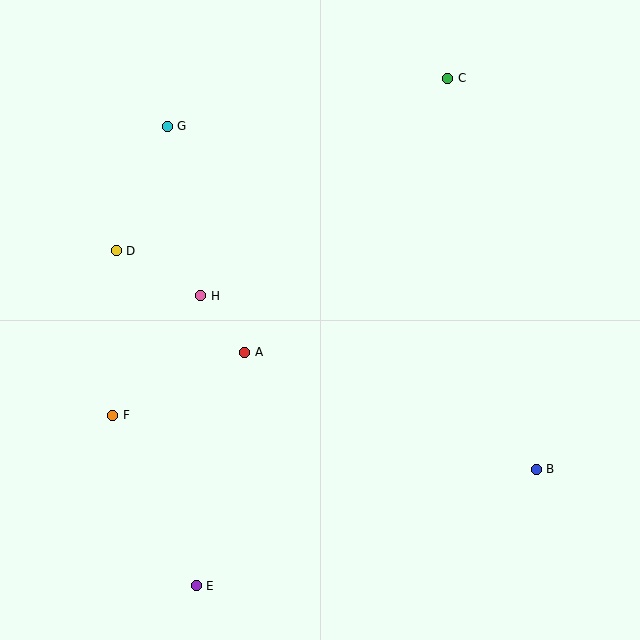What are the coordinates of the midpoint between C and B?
The midpoint between C and B is at (492, 274).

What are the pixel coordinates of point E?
Point E is at (196, 586).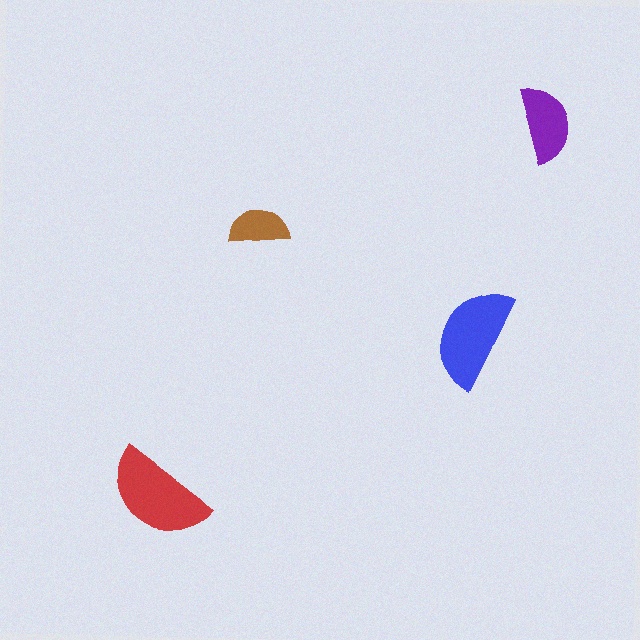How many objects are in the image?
There are 4 objects in the image.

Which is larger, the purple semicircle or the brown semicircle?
The purple one.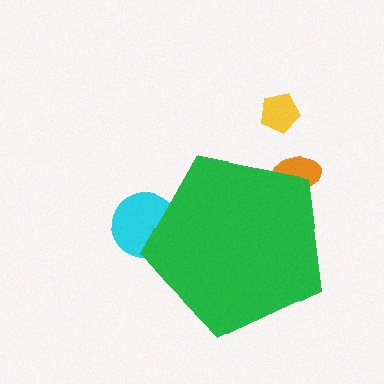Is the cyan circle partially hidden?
Yes, the cyan circle is partially hidden behind the green pentagon.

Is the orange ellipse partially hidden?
Yes, the orange ellipse is partially hidden behind the green pentagon.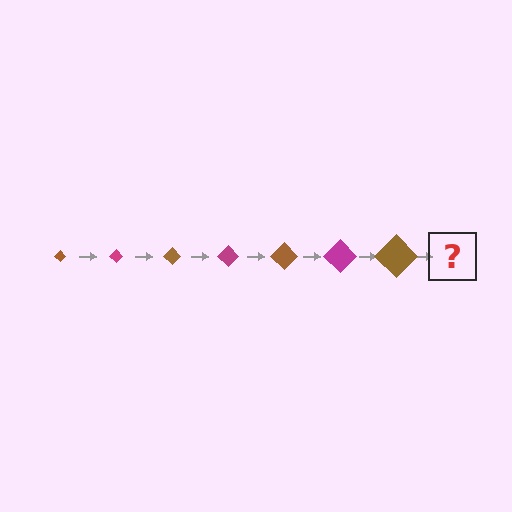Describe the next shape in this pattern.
It should be a magenta diamond, larger than the previous one.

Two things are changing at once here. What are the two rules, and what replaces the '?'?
The two rules are that the diamond grows larger each step and the color cycles through brown and magenta. The '?' should be a magenta diamond, larger than the previous one.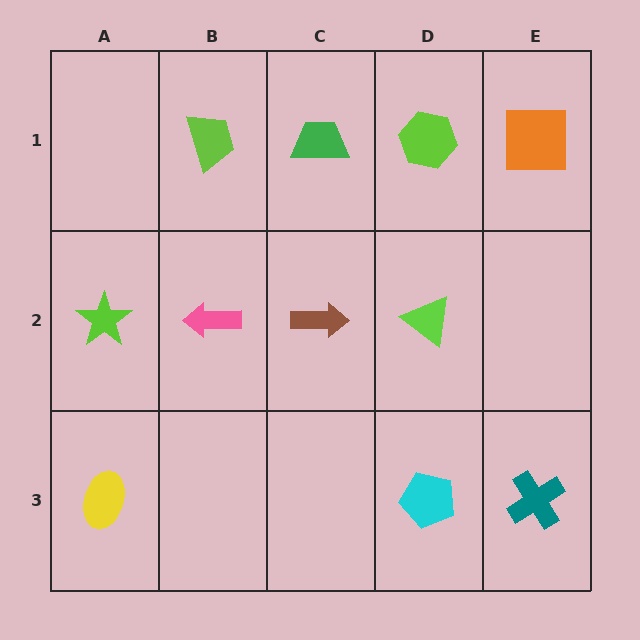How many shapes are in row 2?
4 shapes.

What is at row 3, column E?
A teal cross.